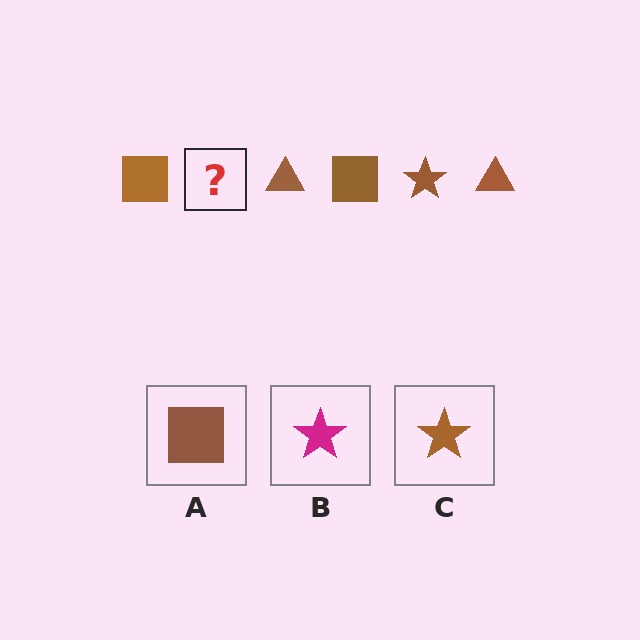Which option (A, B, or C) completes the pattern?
C.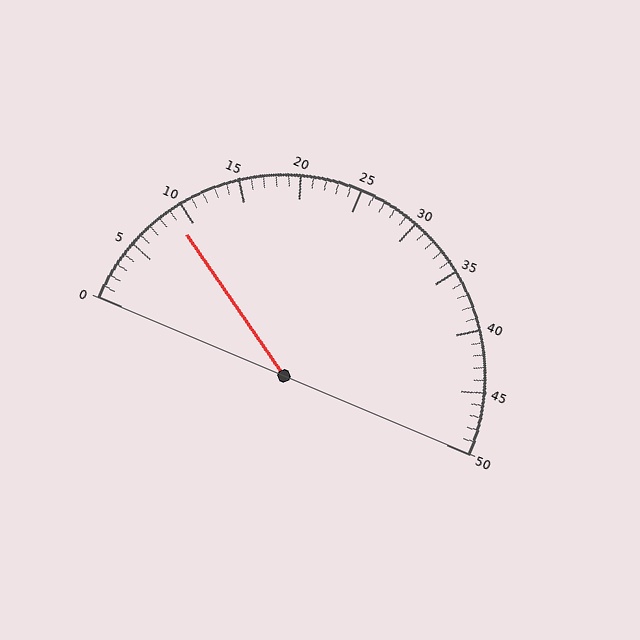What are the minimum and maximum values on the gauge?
The gauge ranges from 0 to 50.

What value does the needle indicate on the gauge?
The needle indicates approximately 9.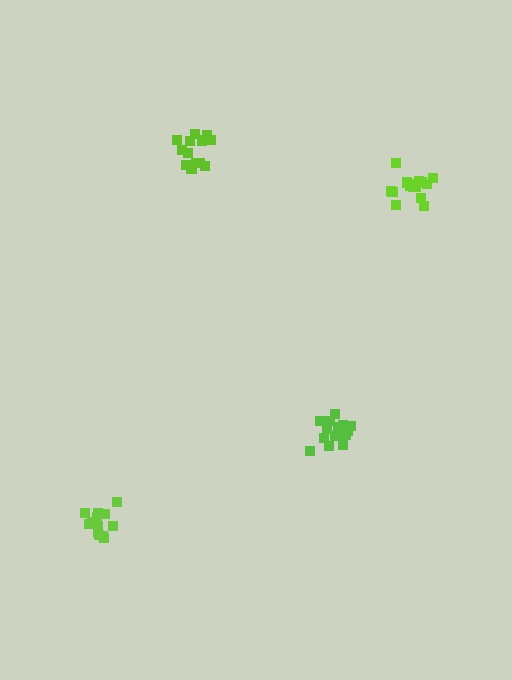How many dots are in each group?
Group 1: 15 dots, Group 2: 13 dots, Group 3: 17 dots, Group 4: 14 dots (59 total).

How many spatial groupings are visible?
There are 4 spatial groupings.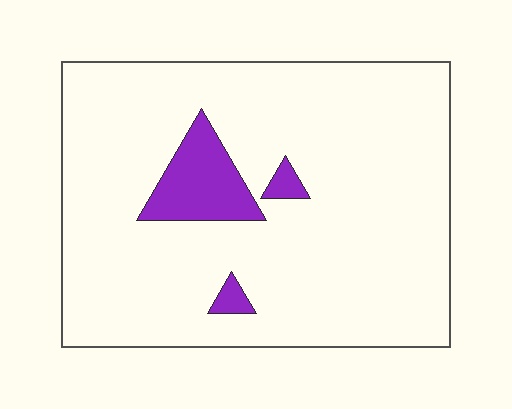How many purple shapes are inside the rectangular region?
3.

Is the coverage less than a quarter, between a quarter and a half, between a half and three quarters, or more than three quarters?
Less than a quarter.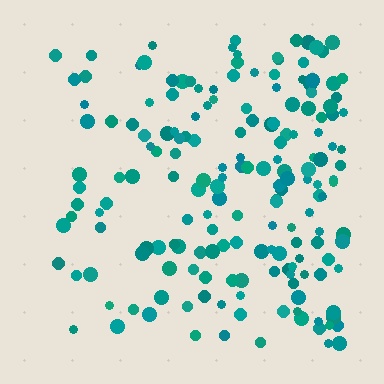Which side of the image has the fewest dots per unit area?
The left.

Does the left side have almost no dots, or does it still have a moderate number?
Still a moderate number, just noticeably fewer than the right.